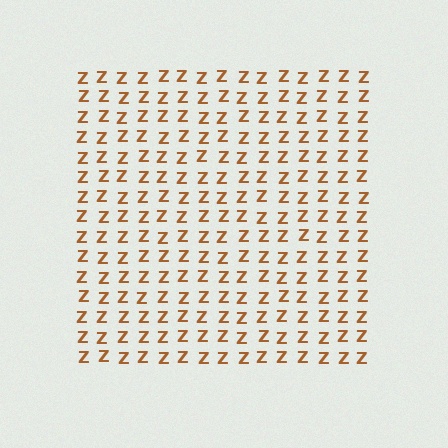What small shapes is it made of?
It is made of small letter Z's.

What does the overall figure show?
The overall figure shows a square.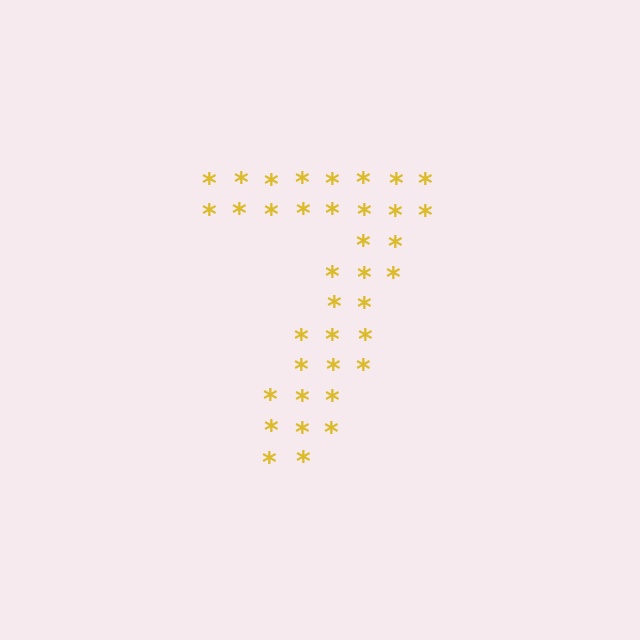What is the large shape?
The large shape is the digit 7.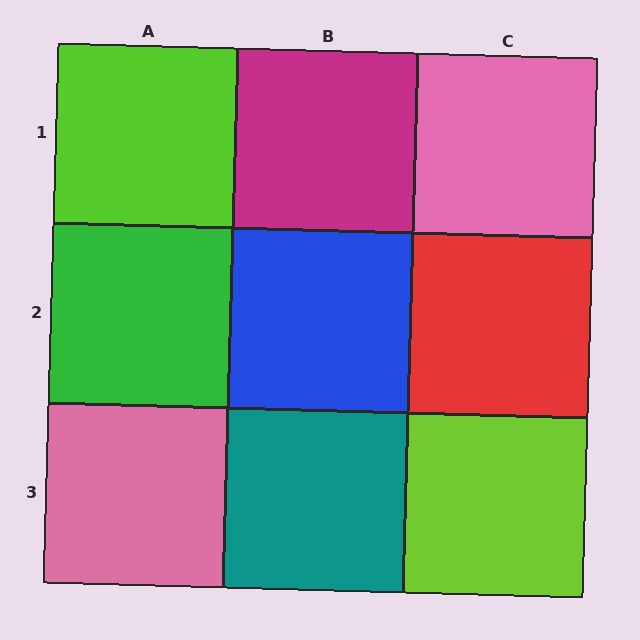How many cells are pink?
2 cells are pink.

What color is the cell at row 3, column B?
Teal.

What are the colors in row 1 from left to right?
Lime, magenta, pink.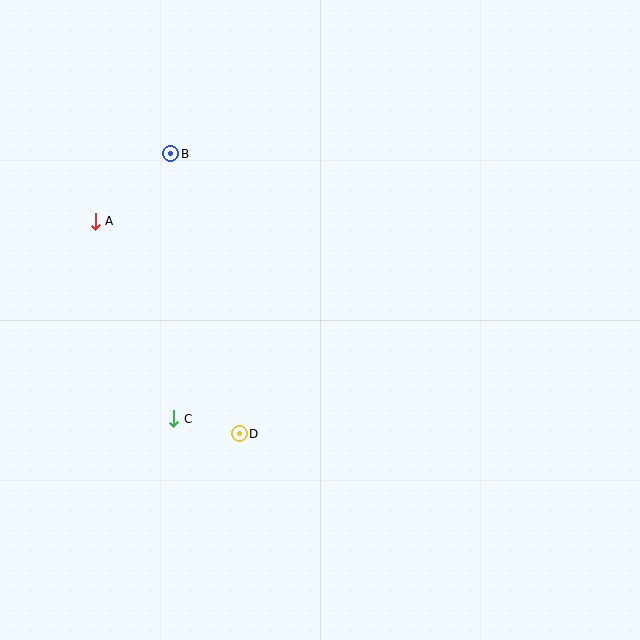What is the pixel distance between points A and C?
The distance between A and C is 213 pixels.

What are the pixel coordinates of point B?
Point B is at (171, 154).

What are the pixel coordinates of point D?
Point D is at (239, 434).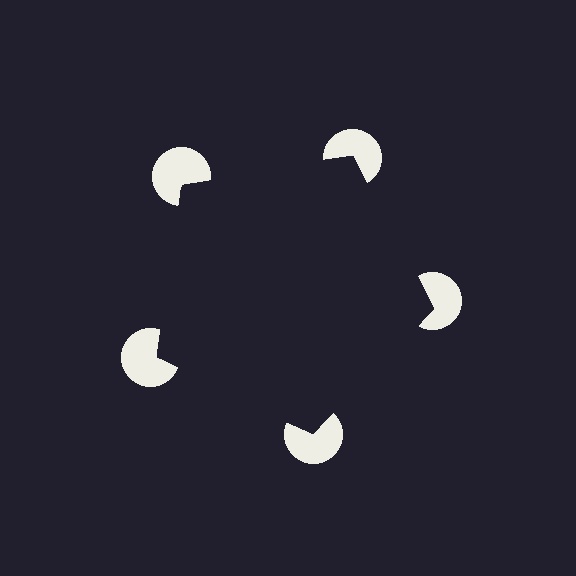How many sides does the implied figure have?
5 sides.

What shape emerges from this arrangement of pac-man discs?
An illusory pentagon — its edges are inferred from the aligned wedge cuts in the pac-man discs, not physically drawn.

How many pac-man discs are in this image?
There are 5 — one at each vertex of the illusory pentagon.